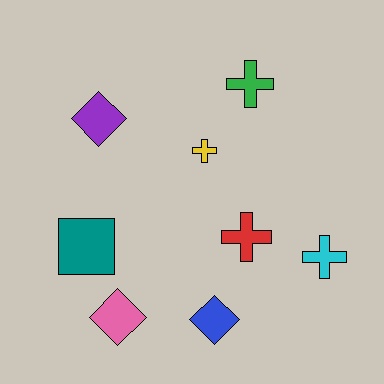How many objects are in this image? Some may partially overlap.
There are 8 objects.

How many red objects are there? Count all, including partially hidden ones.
There is 1 red object.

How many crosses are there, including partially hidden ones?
There are 4 crosses.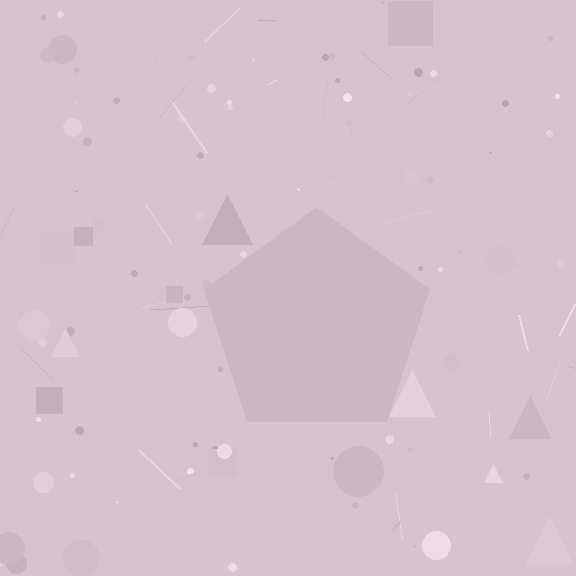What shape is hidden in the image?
A pentagon is hidden in the image.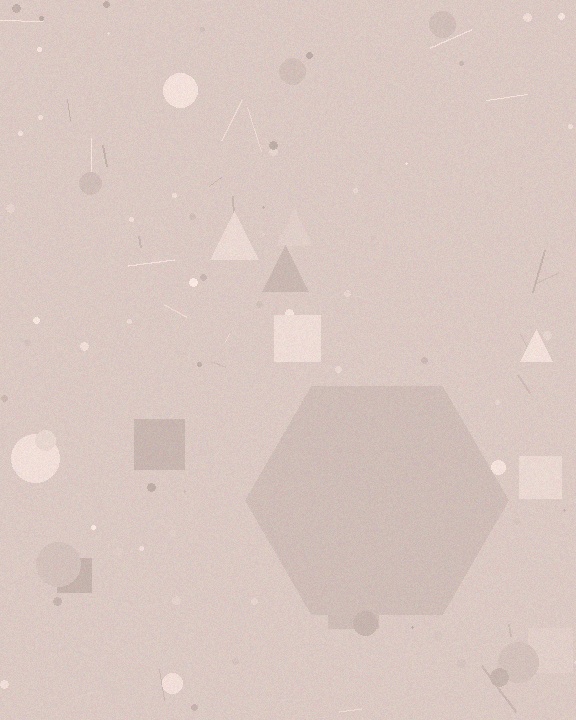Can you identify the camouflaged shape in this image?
The camouflaged shape is a hexagon.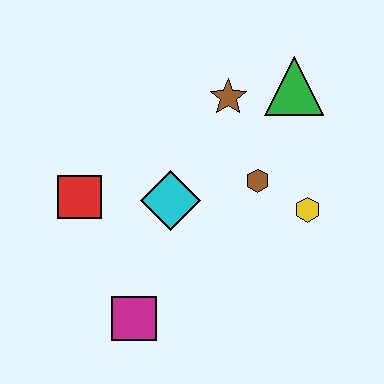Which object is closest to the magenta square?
The cyan diamond is closest to the magenta square.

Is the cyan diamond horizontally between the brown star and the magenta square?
Yes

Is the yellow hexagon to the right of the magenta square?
Yes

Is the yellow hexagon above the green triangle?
No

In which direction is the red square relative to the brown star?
The red square is to the left of the brown star.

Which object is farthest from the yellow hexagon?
The red square is farthest from the yellow hexagon.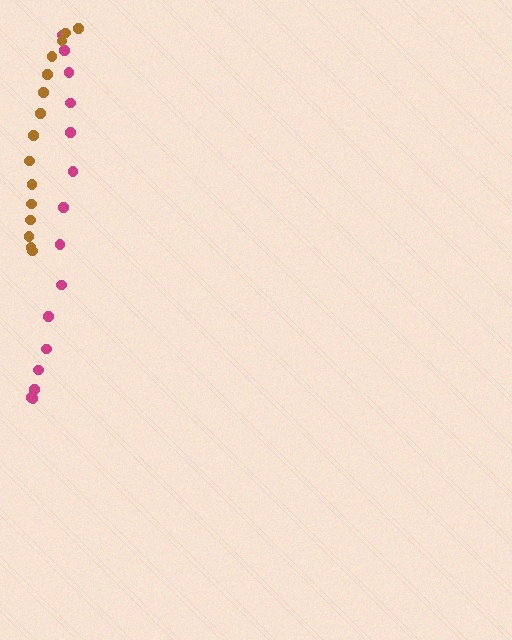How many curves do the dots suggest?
There are 2 distinct paths.